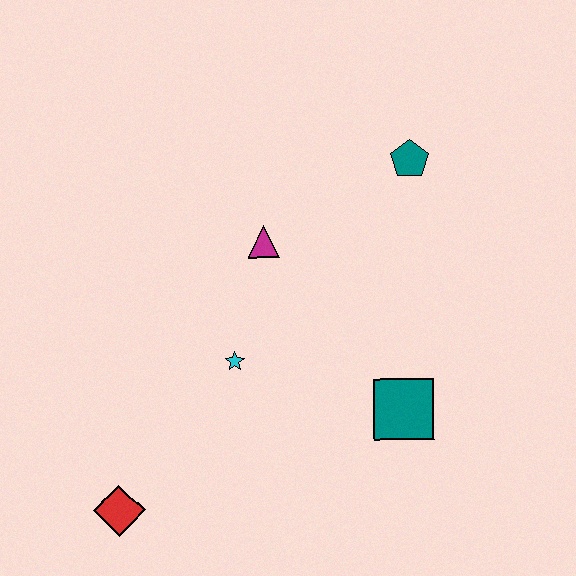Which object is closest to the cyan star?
The magenta triangle is closest to the cyan star.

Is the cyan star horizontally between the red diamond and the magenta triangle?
Yes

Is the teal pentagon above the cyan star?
Yes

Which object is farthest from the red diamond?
The teal pentagon is farthest from the red diamond.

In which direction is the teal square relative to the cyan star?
The teal square is to the right of the cyan star.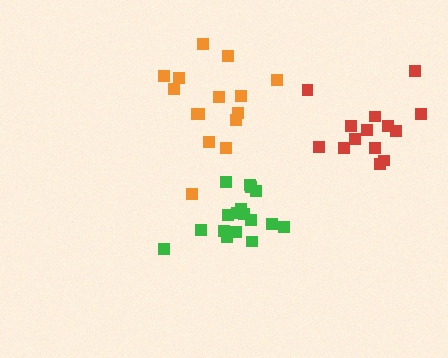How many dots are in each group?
Group 1: 15 dots, Group 2: 17 dots, Group 3: 14 dots (46 total).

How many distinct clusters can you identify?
There are 3 distinct clusters.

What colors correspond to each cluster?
The clusters are colored: orange, green, red.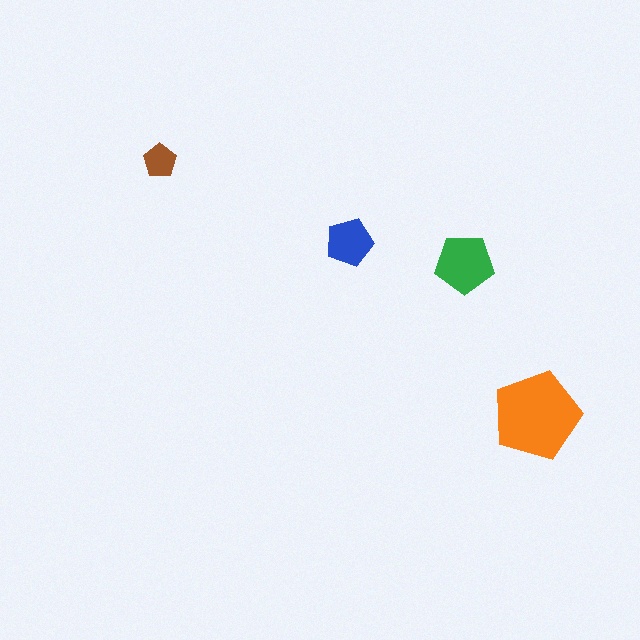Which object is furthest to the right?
The orange pentagon is rightmost.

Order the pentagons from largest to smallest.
the orange one, the green one, the blue one, the brown one.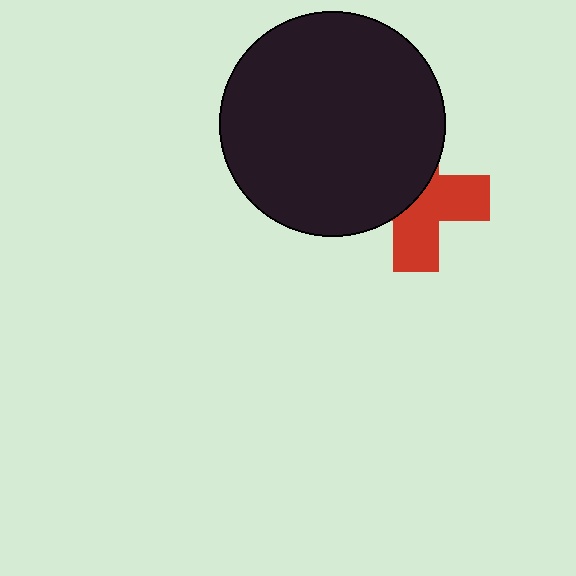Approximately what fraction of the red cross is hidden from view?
Roughly 50% of the red cross is hidden behind the black circle.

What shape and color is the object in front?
The object in front is a black circle.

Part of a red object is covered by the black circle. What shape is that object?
It is a cross.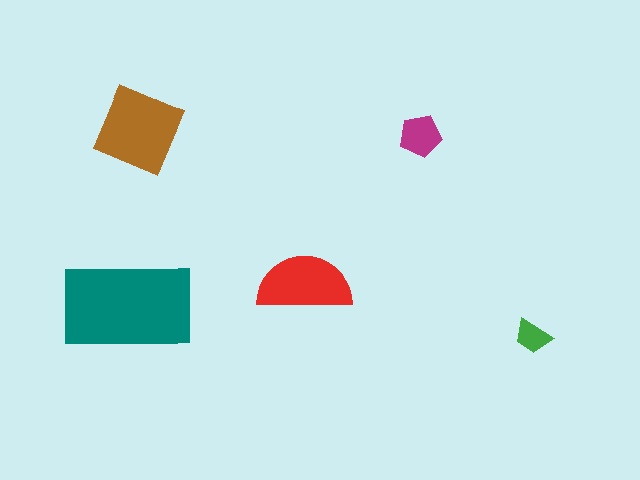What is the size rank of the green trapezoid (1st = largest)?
5th.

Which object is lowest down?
The green trapezoid is bottommost.